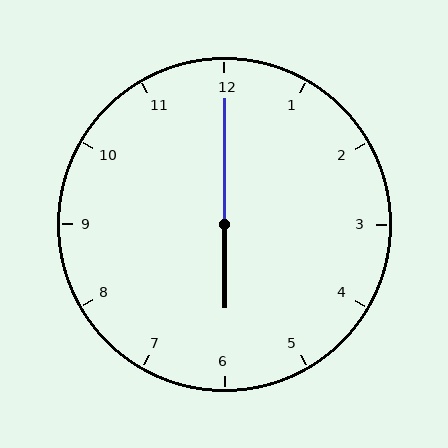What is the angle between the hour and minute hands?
Approximately 180 degrees.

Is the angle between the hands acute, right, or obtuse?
It is obtuse.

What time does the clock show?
6:00.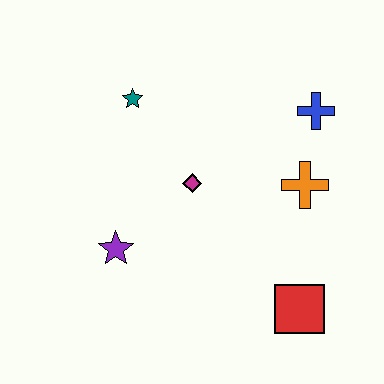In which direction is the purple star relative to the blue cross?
The purple star is to the left of the blue cross.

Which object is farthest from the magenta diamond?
The red square is farthest from the magenta diamond.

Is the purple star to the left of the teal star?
Yes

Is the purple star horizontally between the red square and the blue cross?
No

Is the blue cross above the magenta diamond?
Yes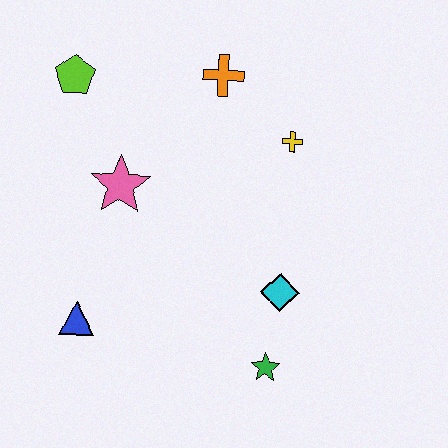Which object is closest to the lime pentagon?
The pink star is closest to the lime pentagon.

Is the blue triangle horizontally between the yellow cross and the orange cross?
No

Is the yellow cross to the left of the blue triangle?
No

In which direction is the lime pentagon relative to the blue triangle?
The lime pentagon is above the blue triangle.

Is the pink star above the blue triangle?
Yes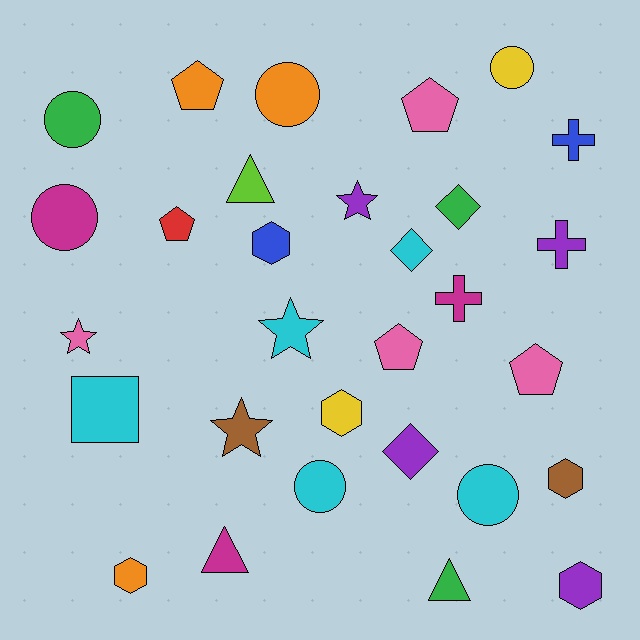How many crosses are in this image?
There are 3 crosses.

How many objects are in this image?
There are 30 objects.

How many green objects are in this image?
There are 3 green objects.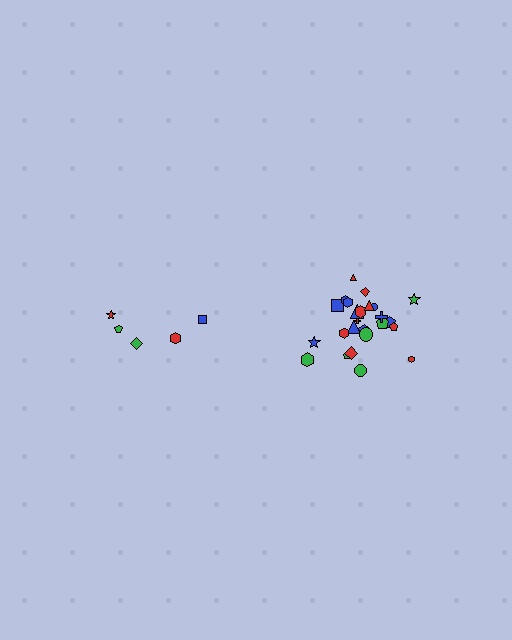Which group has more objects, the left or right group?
The right group.